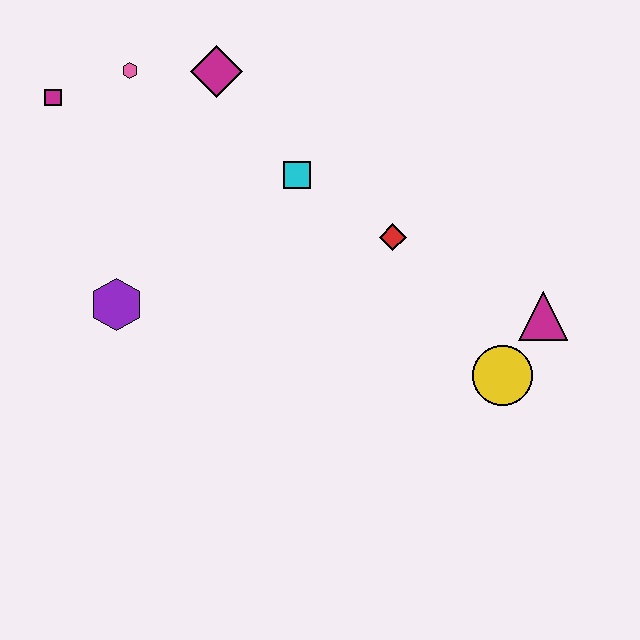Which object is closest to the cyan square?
The red diamond is closest to the cyan square.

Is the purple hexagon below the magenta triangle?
No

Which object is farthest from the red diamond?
The magenta square is farthest from the red diamond.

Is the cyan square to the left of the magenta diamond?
No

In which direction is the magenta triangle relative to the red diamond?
The magenta triangle is to the right of the red diamond.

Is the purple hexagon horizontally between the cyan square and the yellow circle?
No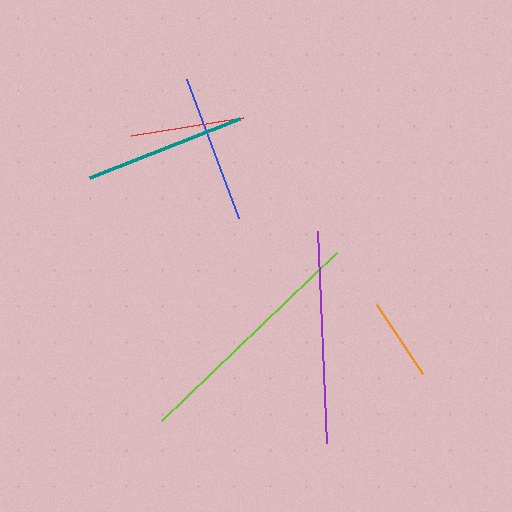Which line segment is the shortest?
The orange line is the shortest at approximately 83 pixels.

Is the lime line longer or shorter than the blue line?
The lime line is longer than the blue line.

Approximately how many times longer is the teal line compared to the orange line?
The teal line is approximately 1.9 times the length of the orange line.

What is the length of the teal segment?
The teal segment is approximately 161 pixels long.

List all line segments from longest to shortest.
From longest to shortest: lime, purple, teal, blue, red, orange.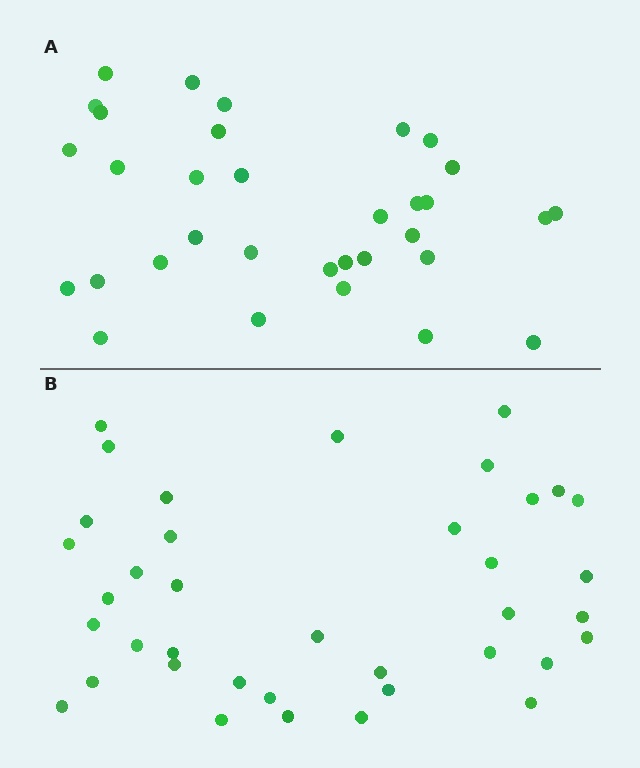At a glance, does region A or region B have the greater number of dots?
Region B (the bottom region) has more dots.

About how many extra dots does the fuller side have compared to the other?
Region B has about 5 more dots than region A.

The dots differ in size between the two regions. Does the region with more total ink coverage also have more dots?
No. Region A has more total ink coverage because its dots are larger, but region B actually contains more individual dots. Total area can be misleading — the number of items is what matters here.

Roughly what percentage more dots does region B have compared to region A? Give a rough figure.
About 15% more.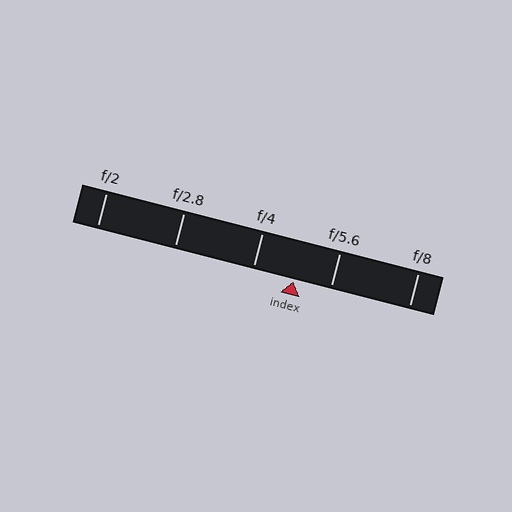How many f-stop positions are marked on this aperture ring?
There are 5 f-stop positions marked.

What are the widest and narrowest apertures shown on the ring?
The widest aperture shown is f/2 and the narrowest is f/8.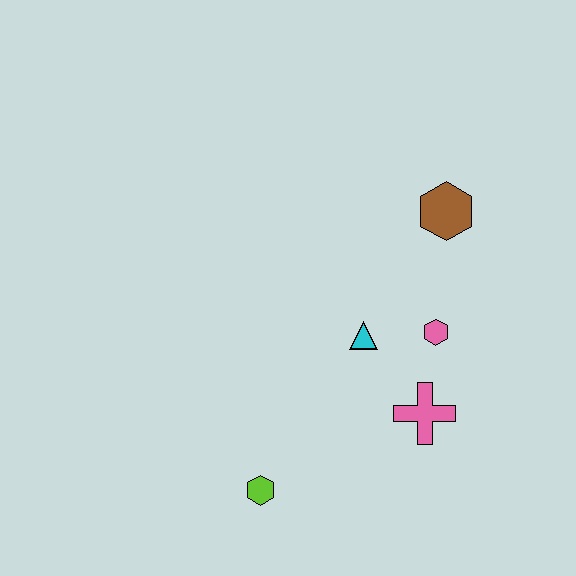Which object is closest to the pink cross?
The pink hexagon is closest to the pink cross.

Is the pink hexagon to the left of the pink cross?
No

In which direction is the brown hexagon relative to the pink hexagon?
The brown hexagon is above the pink hexagon.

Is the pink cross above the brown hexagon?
No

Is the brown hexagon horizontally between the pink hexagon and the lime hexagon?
No